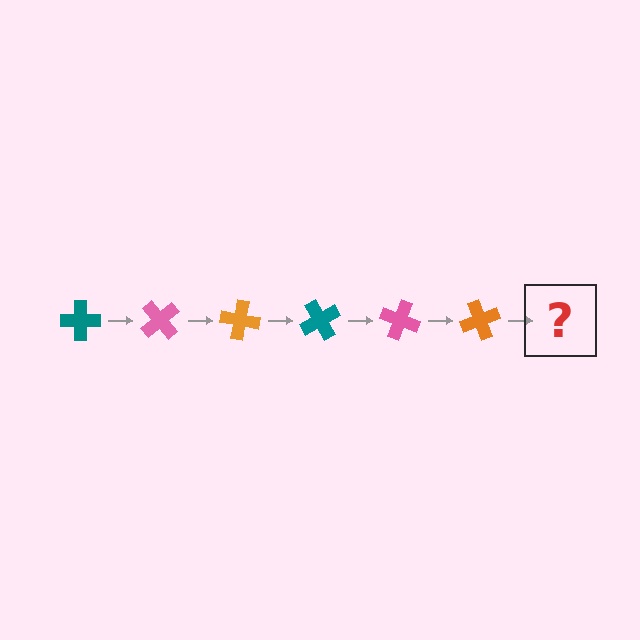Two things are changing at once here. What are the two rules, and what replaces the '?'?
The two rules are that it rotates 50 degrees each step and the color cycles through teal, pink, and orange. The '?' should be a teal cross, rotated 300 degrees from the start.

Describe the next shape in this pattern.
It should be a teal cross, rotated 300 degrees from the start.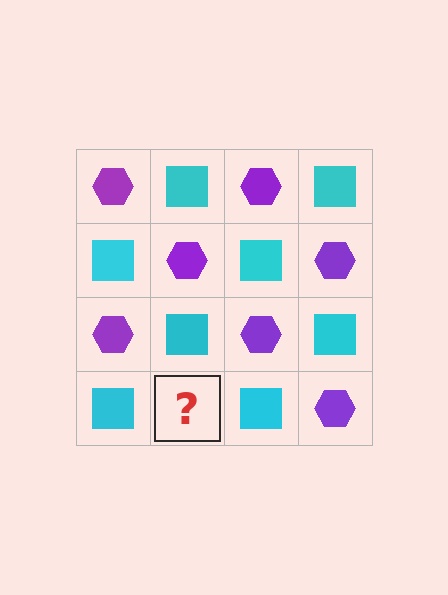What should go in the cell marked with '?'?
The missing cell should contain a purple hexagon.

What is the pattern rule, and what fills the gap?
The rule is that it alternates purple hexagon and cyan square in a checkerboard pattern. The gap should be filled with a purple hexagon.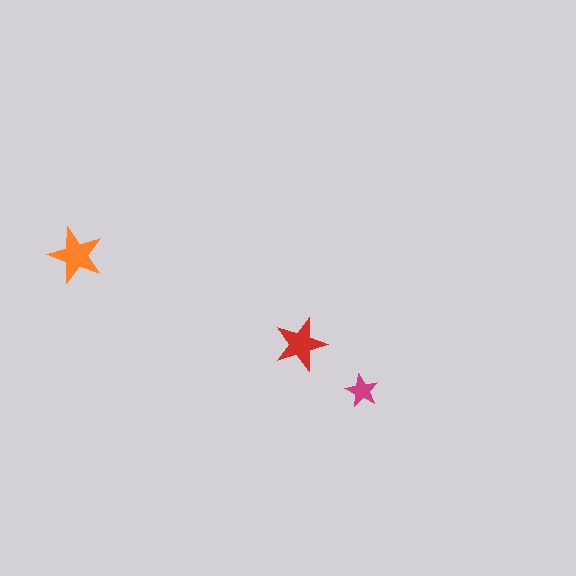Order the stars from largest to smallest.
the orange one, the red one, the magenta one.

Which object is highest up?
The orange star is topmost.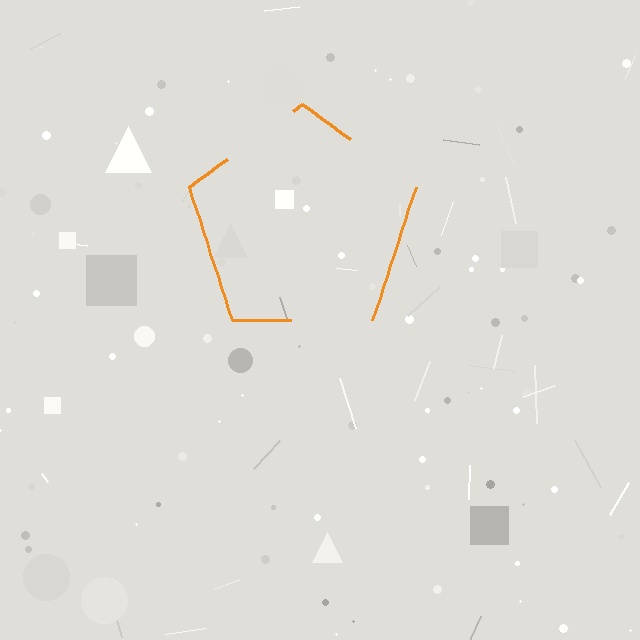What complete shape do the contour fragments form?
The contour fragments form a pentagon.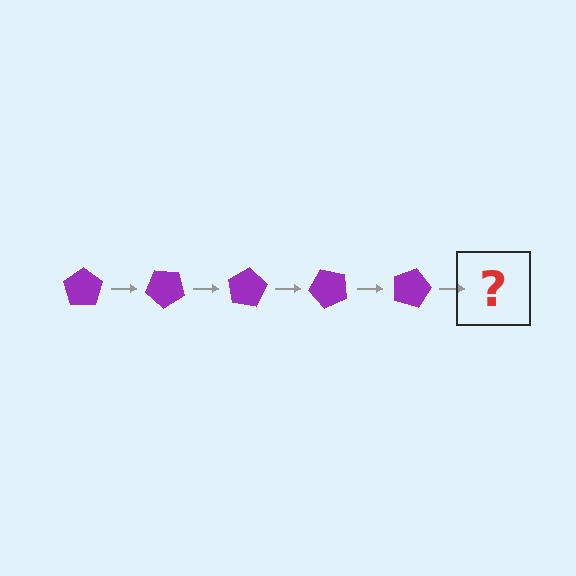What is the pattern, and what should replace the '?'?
The pattern is that the pentagon rotates 40 degrees each step. The '?' should be a purple pentagon rotated 200 degrees.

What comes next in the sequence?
The next element should be a purple pentagon rotated 200 degrees.